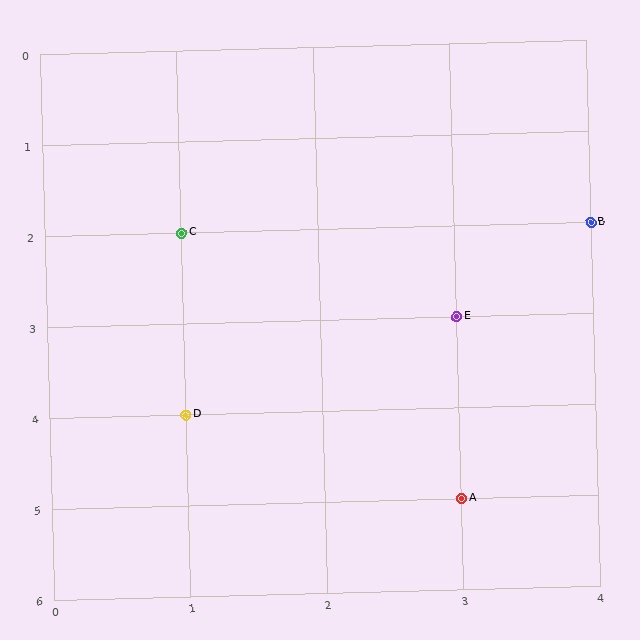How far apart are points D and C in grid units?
Points D and C are 2 rows apart.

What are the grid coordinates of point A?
Point A is at grid coordinates (3, 5).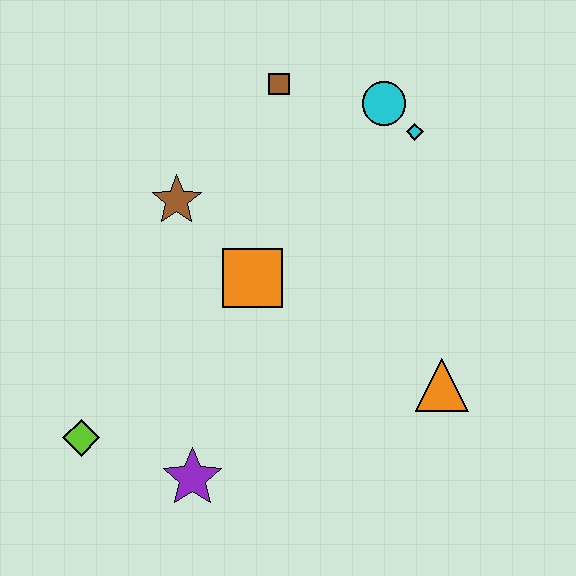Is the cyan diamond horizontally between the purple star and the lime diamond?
No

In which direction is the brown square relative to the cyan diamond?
The brown square is to the left of the cyan diamond.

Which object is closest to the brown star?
The orange square is closest to the brown star.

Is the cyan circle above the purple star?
Yes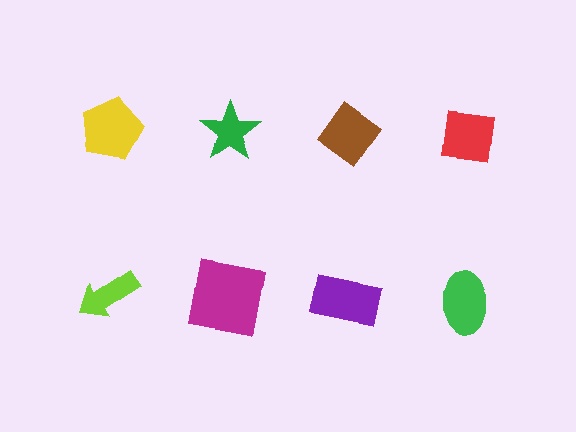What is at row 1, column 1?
A yellow pentagon.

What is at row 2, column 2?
A magenta square.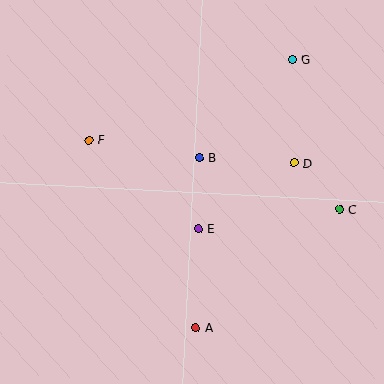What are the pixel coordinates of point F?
Point F is at (89, 140).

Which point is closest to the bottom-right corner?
Point C is closest to the bottom-right corner.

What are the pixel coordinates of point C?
Point C is at (340, 209).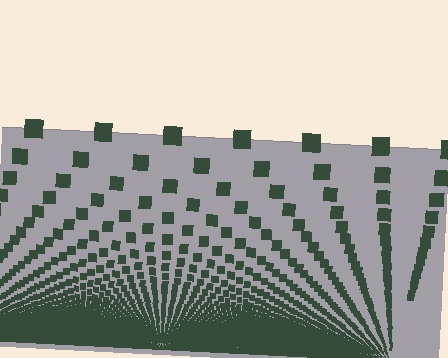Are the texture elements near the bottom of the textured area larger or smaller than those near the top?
Smaller. The gradient is inverted — elements near the bottom are smaller and denser.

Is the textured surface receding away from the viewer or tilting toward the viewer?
The surface appears to tilt toward the viewer. Texture elements get larger and sparser toward the top.